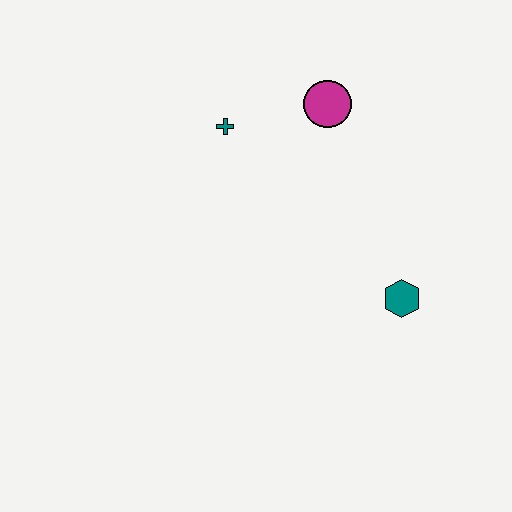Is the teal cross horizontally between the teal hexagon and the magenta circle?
No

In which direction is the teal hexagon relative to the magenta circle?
The teal hexagon is below the magenta circle.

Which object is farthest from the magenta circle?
The teal hexagon is farthest from the magenta circle.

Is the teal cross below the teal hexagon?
No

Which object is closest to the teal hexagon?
The magenta circle is closest to the teal hexagon.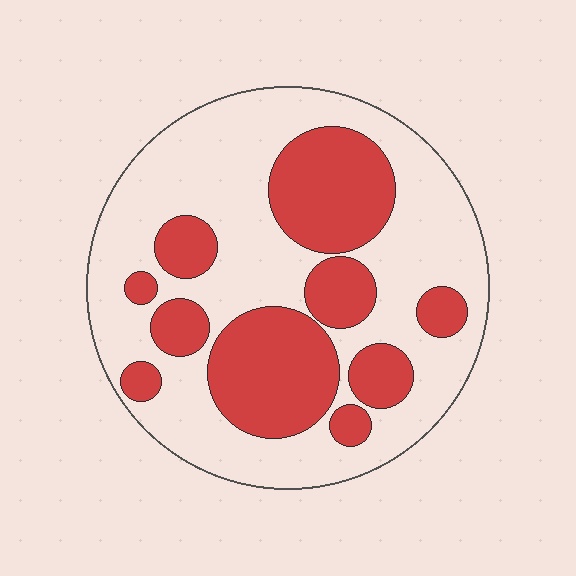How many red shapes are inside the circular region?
10.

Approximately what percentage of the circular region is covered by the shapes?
Approximately 35%.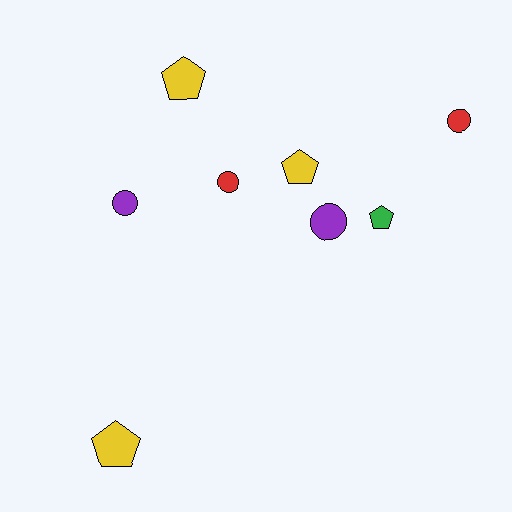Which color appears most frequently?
Yellow, with 3 objects.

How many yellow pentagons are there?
There are 3 yellow pentagons.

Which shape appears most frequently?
Circle, with 4 objects.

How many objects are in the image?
There are 8 objects.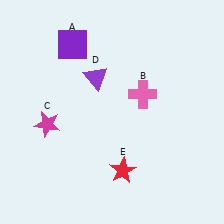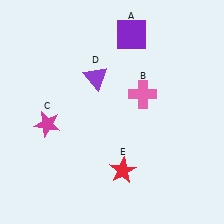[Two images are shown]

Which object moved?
The purple square (A) moved right.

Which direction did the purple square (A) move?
The purple square (A) moved right.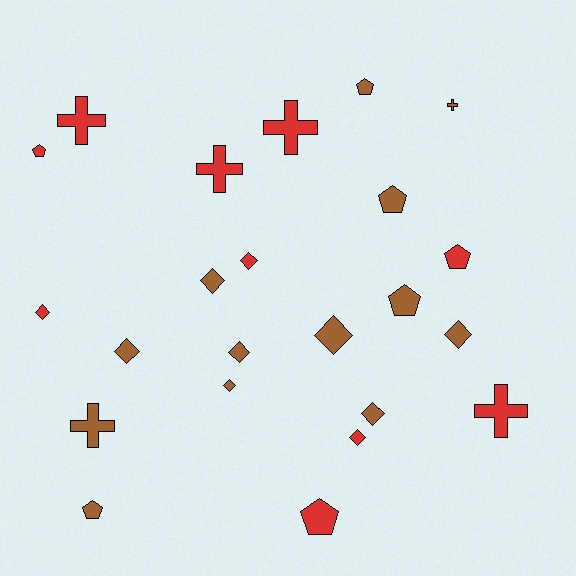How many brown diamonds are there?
There are 7 brown diamonds.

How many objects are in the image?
There are 23 objects.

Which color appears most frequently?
Brown, with 13 objects.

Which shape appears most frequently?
Diamond, with 10 objects.